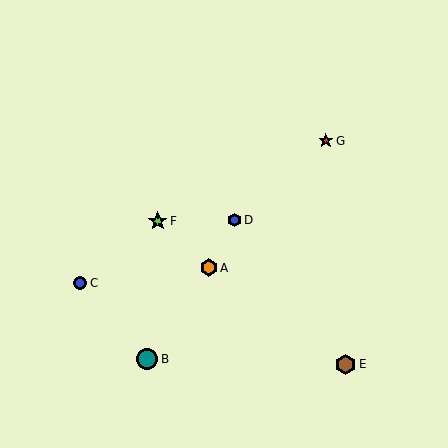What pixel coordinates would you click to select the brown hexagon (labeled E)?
Click at (346, 364) to select the brown hexagon E.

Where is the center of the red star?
The center of the red star is at (326, 141).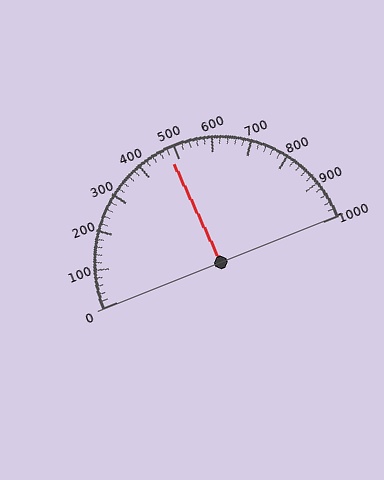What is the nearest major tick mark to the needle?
The nearest major tick mark is 500.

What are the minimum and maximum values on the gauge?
The gauge ranges from 0 to 1000.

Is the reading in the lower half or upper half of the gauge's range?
The reading is in the lower half of the range (0 to 1000).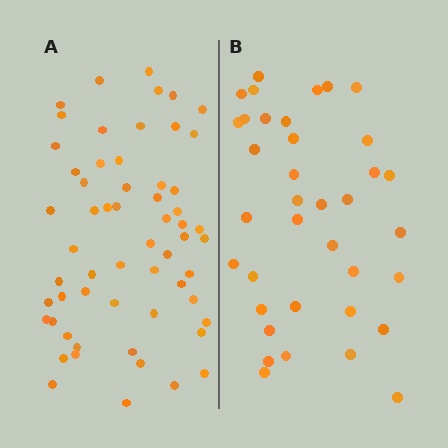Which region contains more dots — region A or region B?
Region A (the left region) has more dots.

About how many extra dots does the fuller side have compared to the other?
Region A has approximately 20 more dots than region B.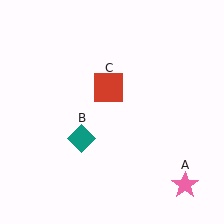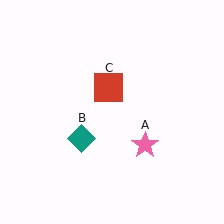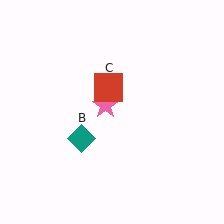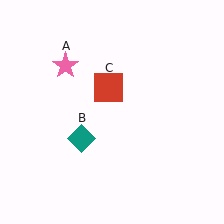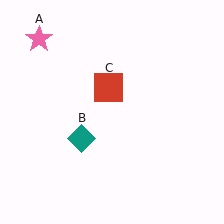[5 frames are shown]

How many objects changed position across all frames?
1 object changed position: pink star (object A).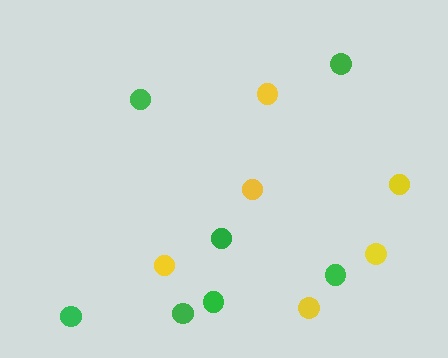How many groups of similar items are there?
There are 2 groups: one group of yellow circles (6) and one group of green circles (7).